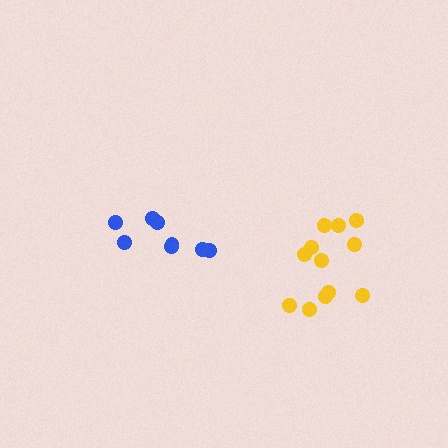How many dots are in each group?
Group 1: 8 dots, Group 2: 12 dots (20 total).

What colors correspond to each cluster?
The clusters are colored: blue, yellow.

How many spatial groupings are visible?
There are 2 spatial groupings.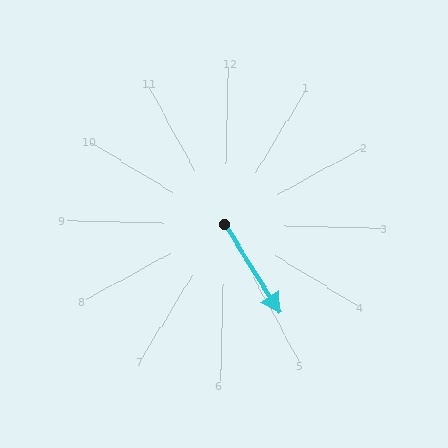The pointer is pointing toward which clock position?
Roughly 5 o'clock.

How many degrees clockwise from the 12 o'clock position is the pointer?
Approximately 146 degrees.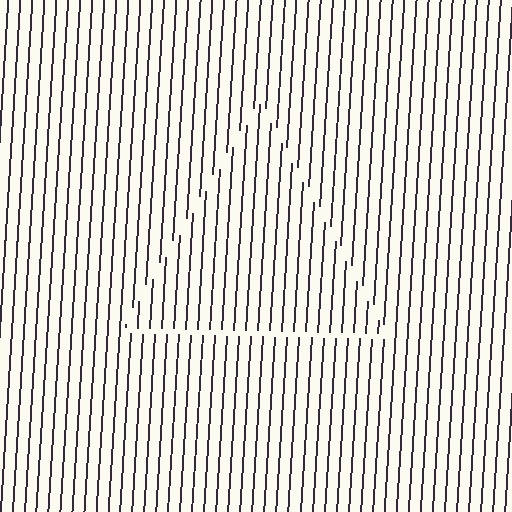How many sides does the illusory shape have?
3 sides — the line-ends trace a triangle.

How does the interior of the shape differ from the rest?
The interior of the shape contains the same grating, shifted by half a period — the contour is defined by the phase discontinuity where line-ends from the inner and outer gratings abut.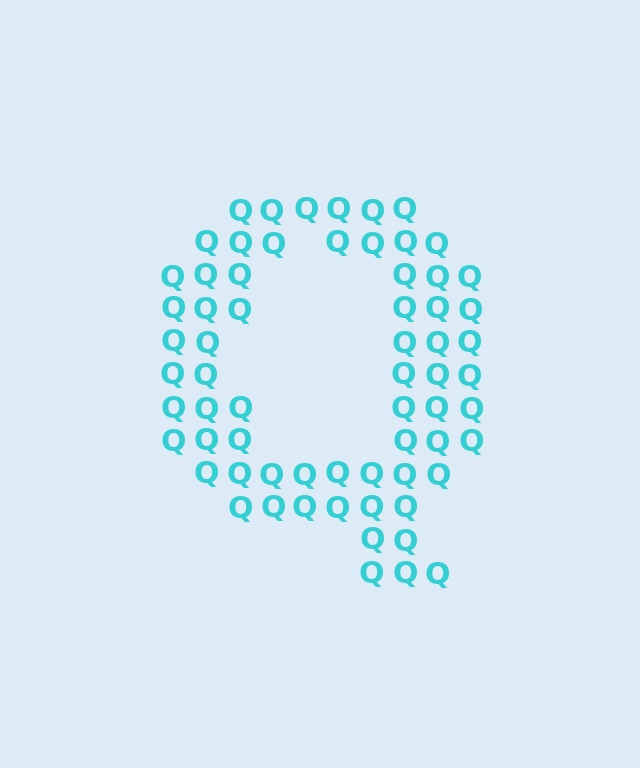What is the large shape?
The large shape is the letter Q.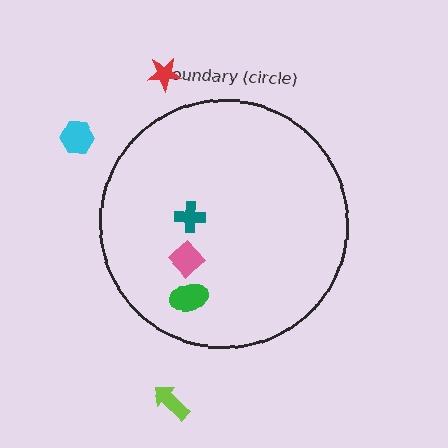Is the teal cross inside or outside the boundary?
Inside.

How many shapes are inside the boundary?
3 inside, 3 outside.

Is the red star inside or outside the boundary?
Outside.